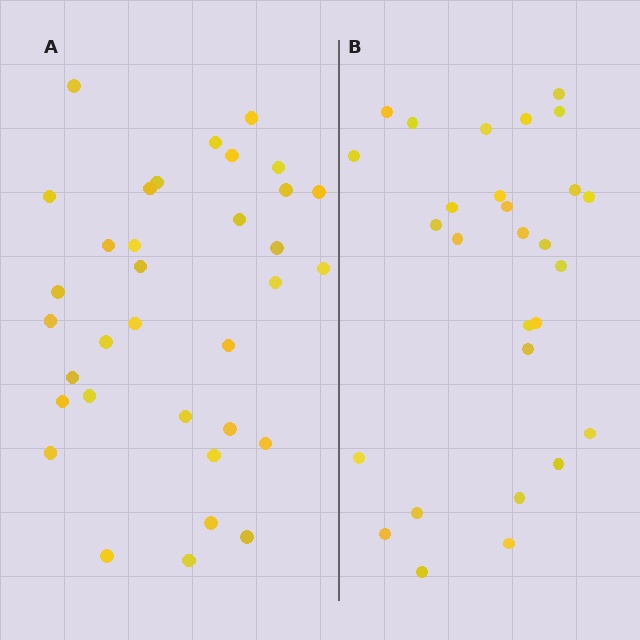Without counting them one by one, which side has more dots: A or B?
Region A (the left region) has more dots.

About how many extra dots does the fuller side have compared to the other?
Region A has about 6 more dots than region B.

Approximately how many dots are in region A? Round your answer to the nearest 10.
About 30 dots. (The exact count is 34, which rounds to 30.)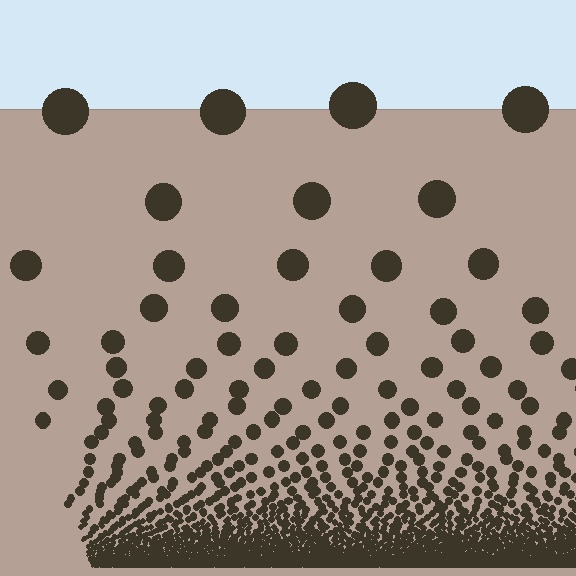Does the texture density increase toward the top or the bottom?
Density increases toward the bottom.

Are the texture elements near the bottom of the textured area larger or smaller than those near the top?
Smaller. The gradient is inverted — elements near the bottom are smaller and denser.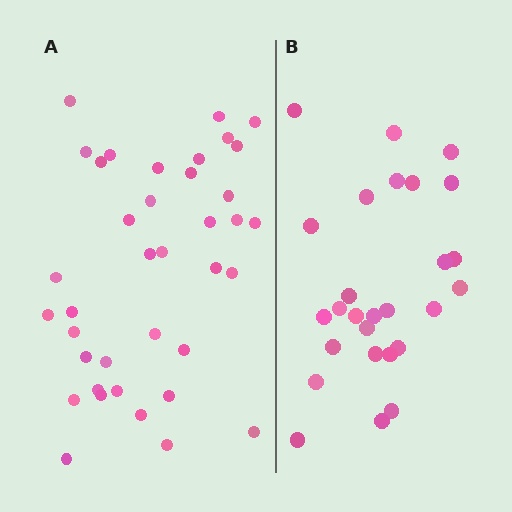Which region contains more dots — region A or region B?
Region A (the left region) has more dots.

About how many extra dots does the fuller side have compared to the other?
Region A has roughly 12 or so more dots than region B.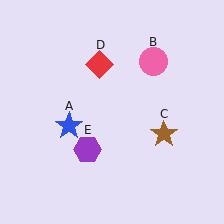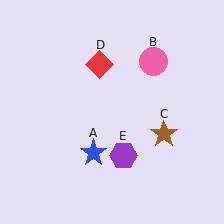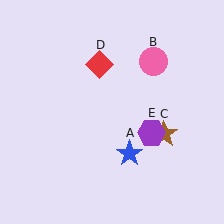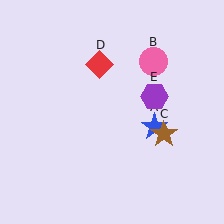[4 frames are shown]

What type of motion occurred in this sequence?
The blue star (object A), purple hexagon (object E) rotated counterclockwise around the center of the scene.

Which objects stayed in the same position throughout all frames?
Pink circle (object B) and brown star (object C) and red diamond (object D) remained stationary.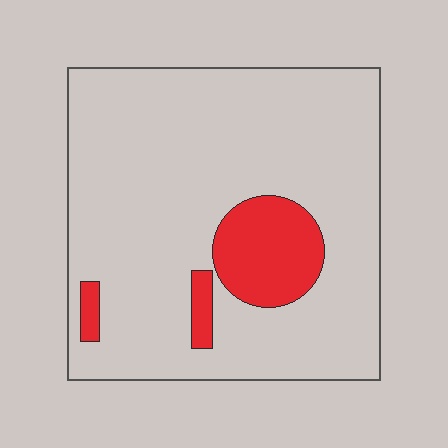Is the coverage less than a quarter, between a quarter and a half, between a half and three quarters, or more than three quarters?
Less than a quarter.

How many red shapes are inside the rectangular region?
3.